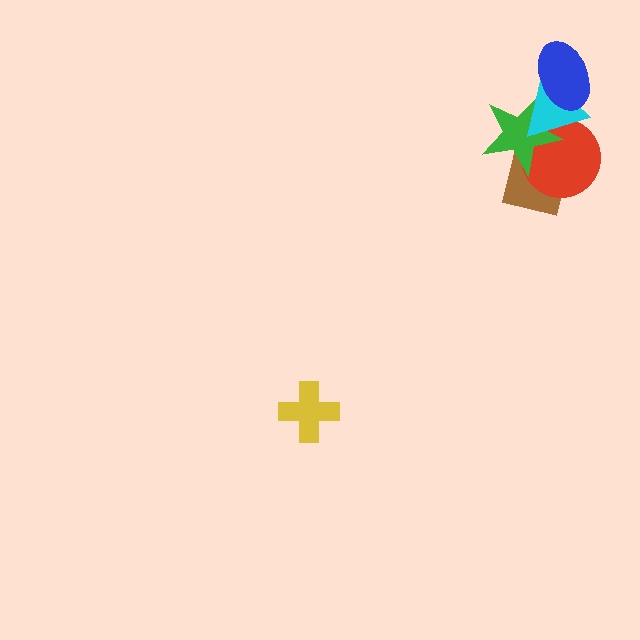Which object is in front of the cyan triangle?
The blue ellipse is in front of the cyan triangle.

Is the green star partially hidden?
Yes, it is partially covered by another shape.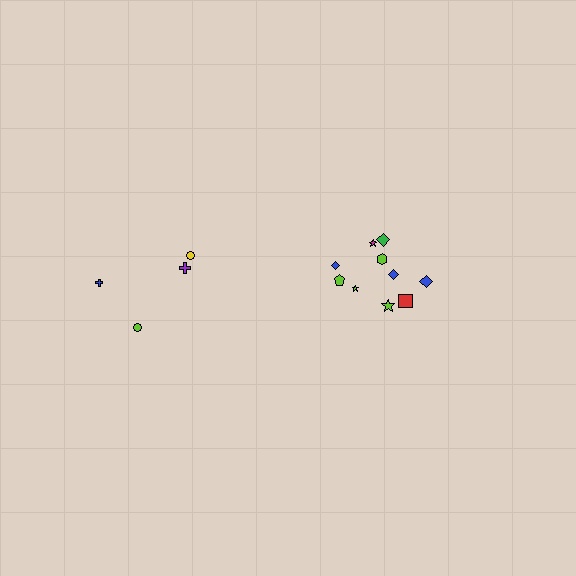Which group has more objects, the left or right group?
The right group.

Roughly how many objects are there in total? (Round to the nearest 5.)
Roughly 15 objects in total.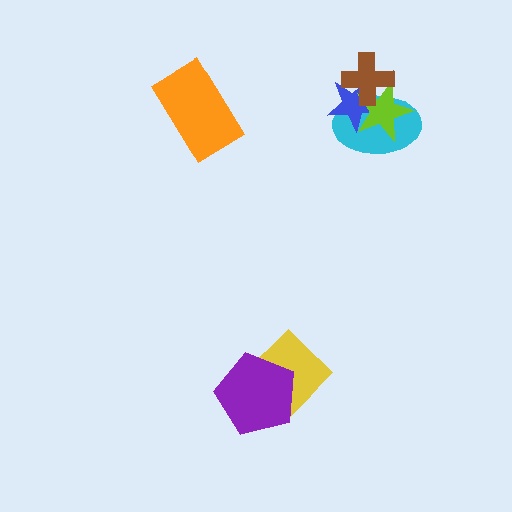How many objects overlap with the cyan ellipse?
3 objects overlap with the cyan ellipse.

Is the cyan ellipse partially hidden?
Yes, it is partially covered by another shape.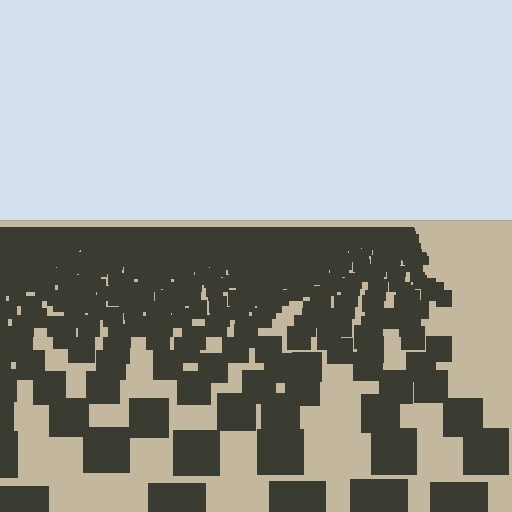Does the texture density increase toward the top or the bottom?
Density increases toward the top.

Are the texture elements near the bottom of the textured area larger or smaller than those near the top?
Larger. Near the bottom, elements are closer to the viewer and appear at a bigger on-screen size.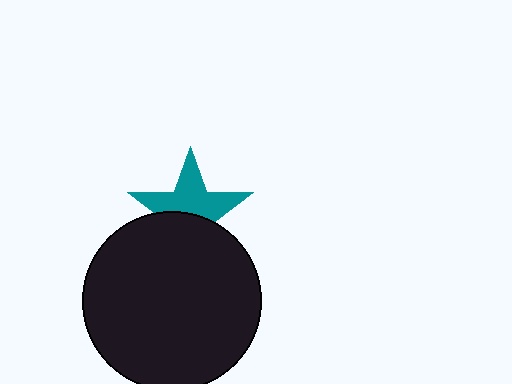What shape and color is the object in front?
The object in front is a black circle.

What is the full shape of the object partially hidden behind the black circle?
The partially hidden object is a teal star.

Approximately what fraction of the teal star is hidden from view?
Roughly 44% of the teal star is hidden behind the black circle.